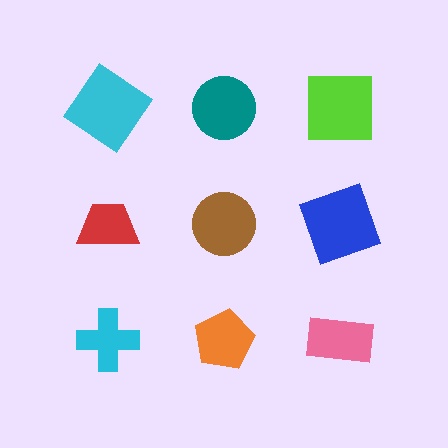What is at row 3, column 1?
A cyan cross.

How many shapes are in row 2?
3 shapes.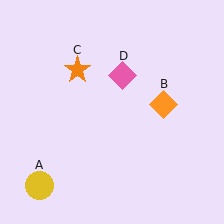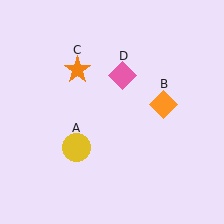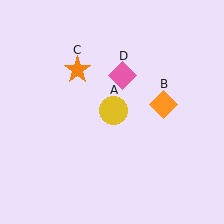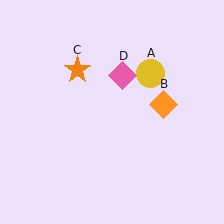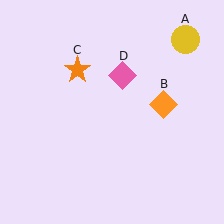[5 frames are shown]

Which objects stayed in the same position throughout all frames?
Orange diamond (object B) and orange star (object C) and pink diamond (object D) remained stationary.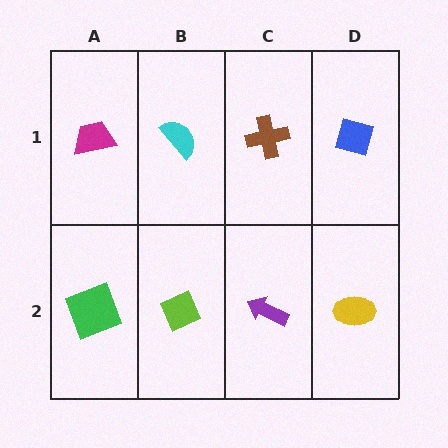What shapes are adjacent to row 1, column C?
A purple arrow (row 2, column C), a cyan semicircle (row 1, column B), a blue square (row 1, column D).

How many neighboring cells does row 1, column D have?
2.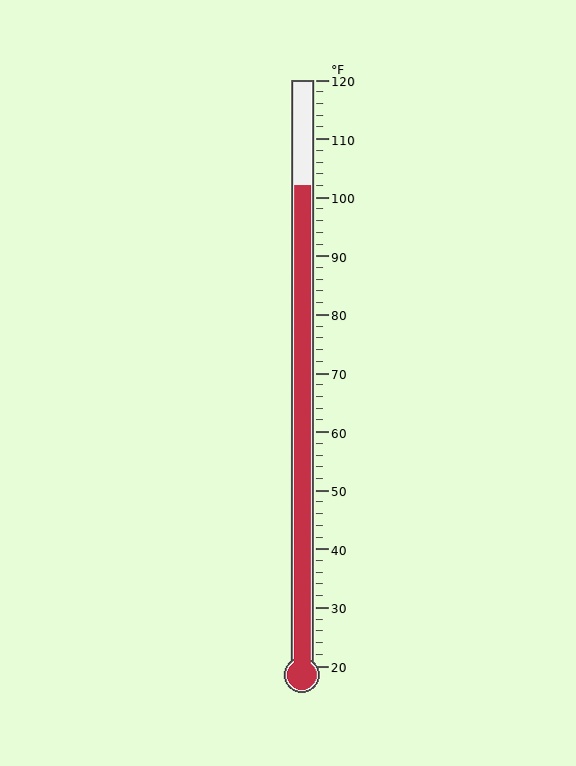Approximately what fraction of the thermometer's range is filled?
The thermometer is filled to approximately 80% of its range.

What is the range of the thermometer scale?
The thermometer scale ranges from 20°F to 120°F.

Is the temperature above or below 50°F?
The temperature is above 50°F.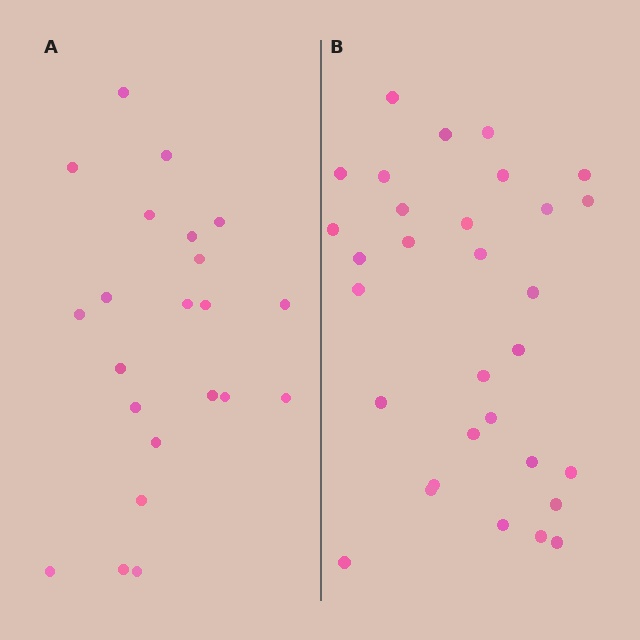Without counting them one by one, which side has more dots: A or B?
Region B (the right region) has more dots.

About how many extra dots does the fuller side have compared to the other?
Region B has roughly 8 or so more dots than region A.